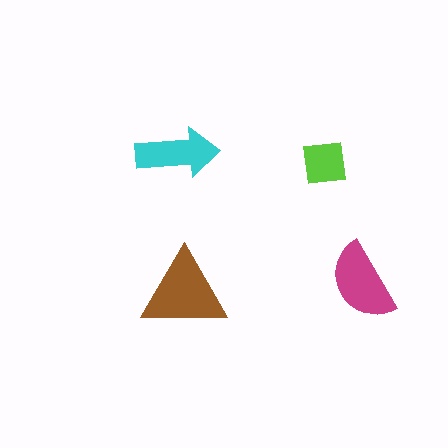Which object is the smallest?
The lime square.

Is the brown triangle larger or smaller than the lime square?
Larger.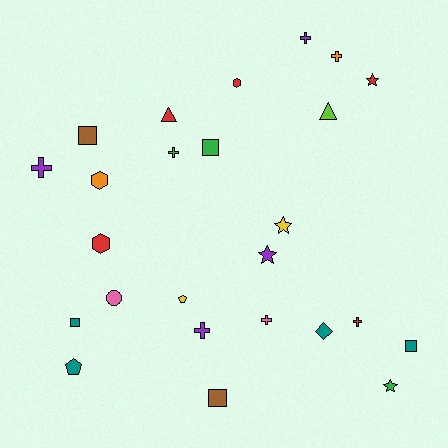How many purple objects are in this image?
There are 4 purple objects.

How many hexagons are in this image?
There are 3 hexagons.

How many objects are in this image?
There are 25 objects.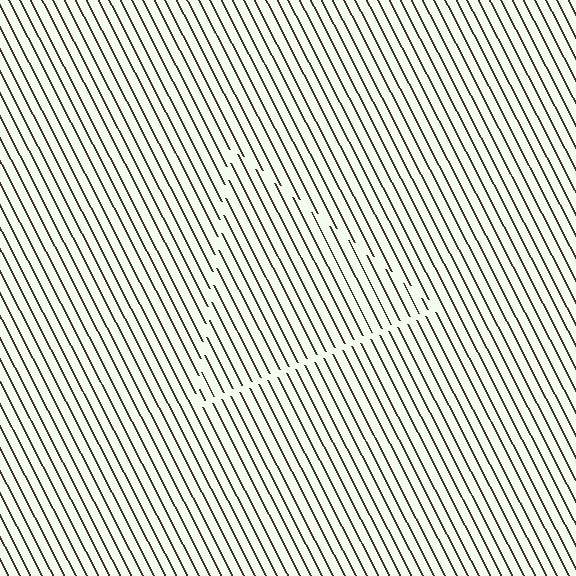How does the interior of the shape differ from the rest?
The interior of the shape contains the same grating, shifted by half a period — the contour is defined by the phase discontinuity where line-ends from the inner and outer gratings abut.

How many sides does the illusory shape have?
3 sides — the line-ends trace a triangle.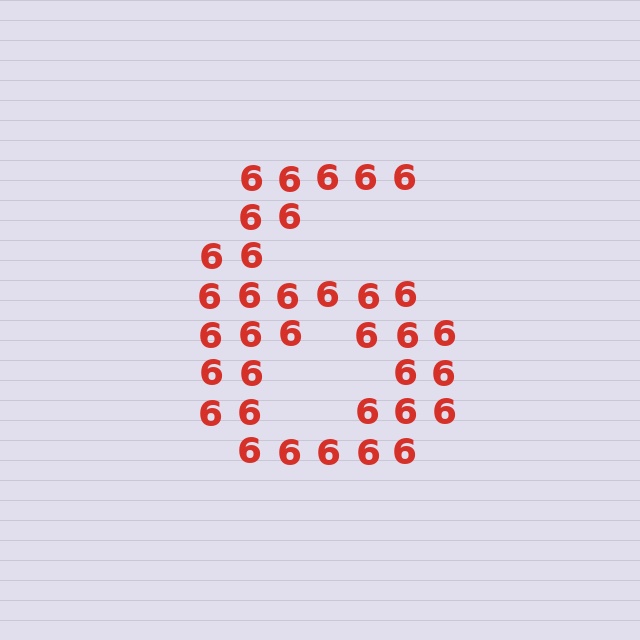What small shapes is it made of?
It is made of small digit 6's.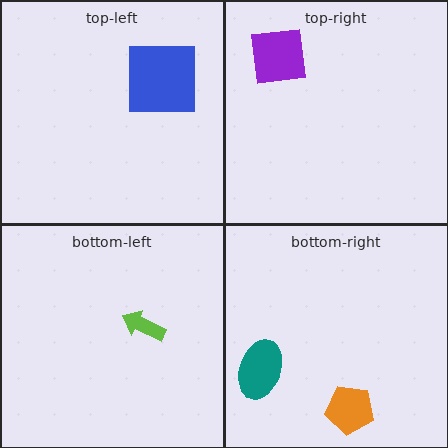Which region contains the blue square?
The top-left region.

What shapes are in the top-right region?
The purple square.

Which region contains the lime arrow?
The bottom-left region.